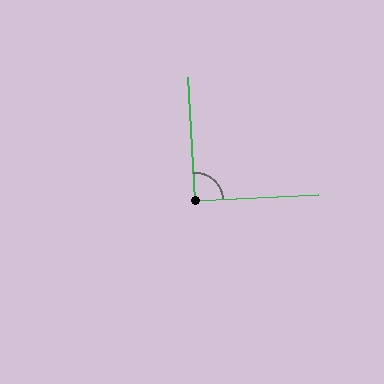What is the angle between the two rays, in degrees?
Approximately 90 degrees.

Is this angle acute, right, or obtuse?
It is approximately a right angle.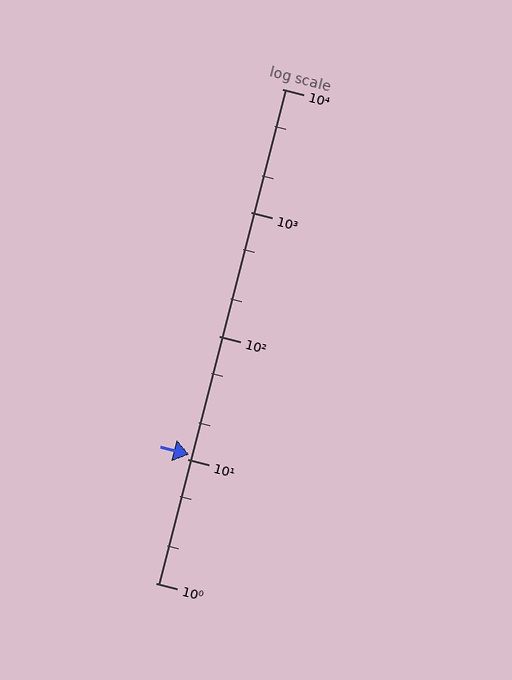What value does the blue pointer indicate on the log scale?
The pointer indicates approximately 11.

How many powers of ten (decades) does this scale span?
The scale spans 4 decades, from 1 to 10000.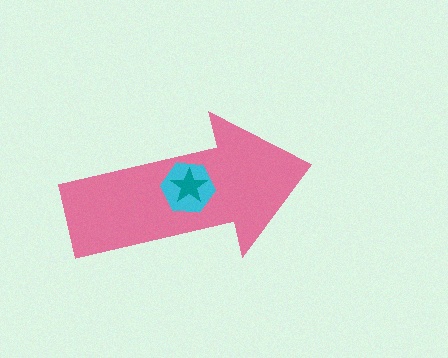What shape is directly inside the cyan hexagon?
The teal star.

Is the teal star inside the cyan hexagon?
Yes.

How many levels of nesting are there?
3.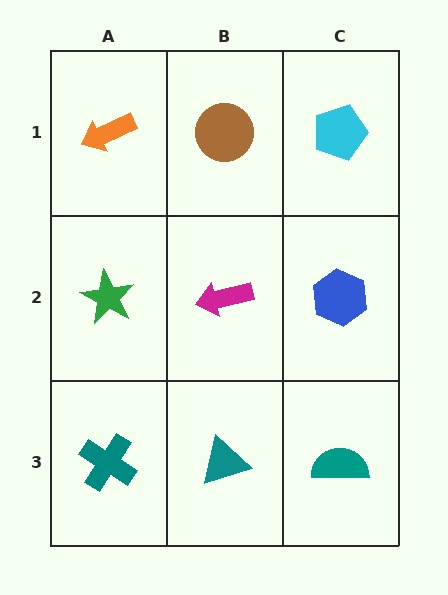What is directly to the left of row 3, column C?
A teal triangle.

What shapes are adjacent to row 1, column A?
A green star (row 2, column A), a brown circle (row 1, column B).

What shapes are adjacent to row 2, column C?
A cyan pentagon (row 1, column C), a teal semicircle (row 3, column C), a magenta arrow (row 2, column B).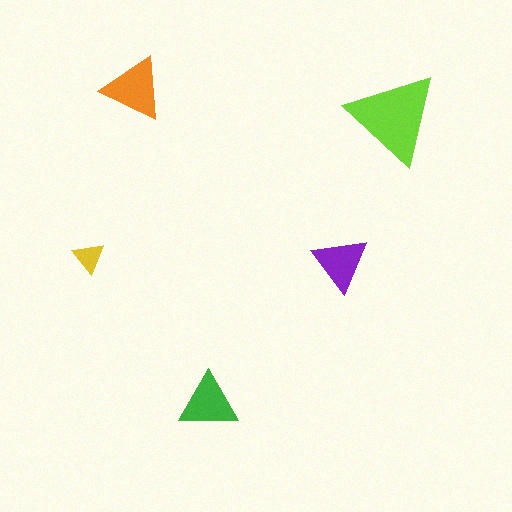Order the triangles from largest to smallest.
the lime one, the orange one, the green one, the purple one, the yellow one.